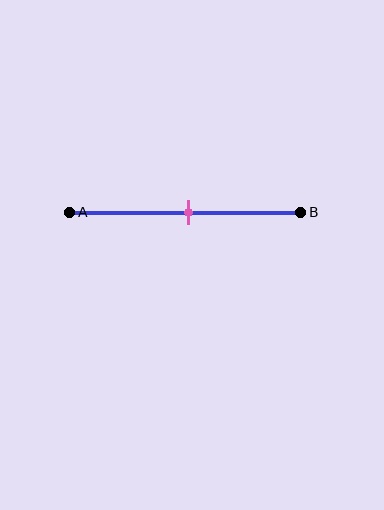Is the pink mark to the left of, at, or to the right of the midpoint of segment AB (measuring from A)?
The pink mark is approximately at the midpoint of segment AB.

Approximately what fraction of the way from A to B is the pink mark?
The pink mark is approximately 50% of the way from A to B.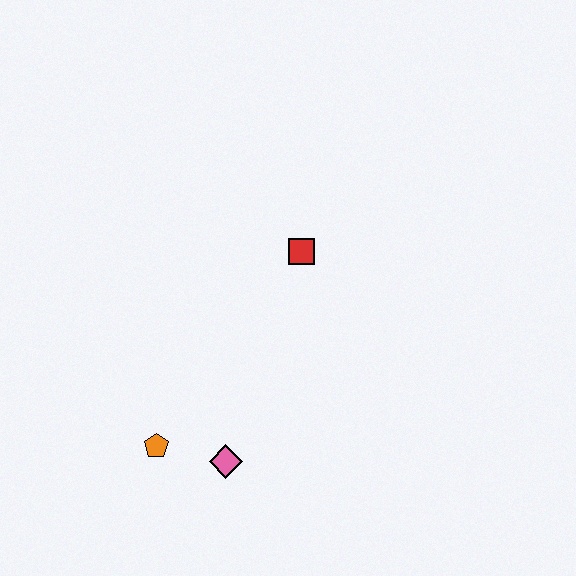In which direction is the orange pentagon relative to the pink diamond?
The orange pentagon is to the left of the pink diamond.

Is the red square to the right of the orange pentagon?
Yes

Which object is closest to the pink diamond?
The orange pentagon is closest to the pink diamond.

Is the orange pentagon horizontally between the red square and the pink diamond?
No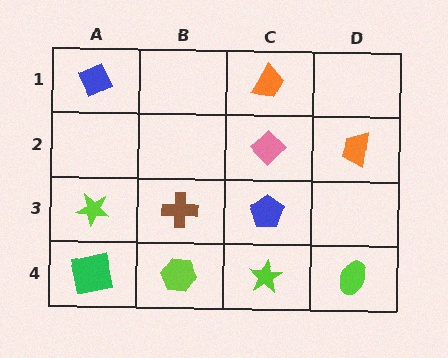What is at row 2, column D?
An orange trapezoid.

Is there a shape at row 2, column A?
No, that cell is empty.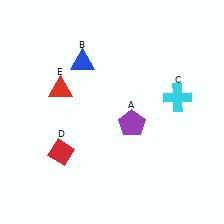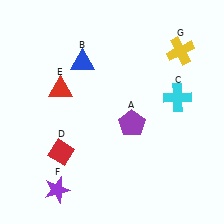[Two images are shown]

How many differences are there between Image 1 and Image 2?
There are 2 differences between the two images.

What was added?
A purple star (F), a yellow cross (G) were added in Image 2.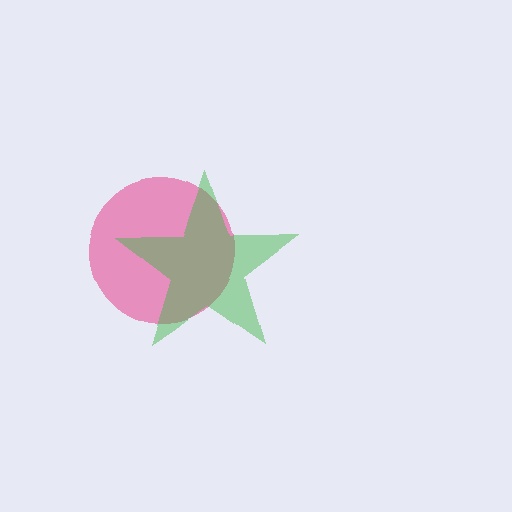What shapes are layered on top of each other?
The layered shapes are: a pink circle, a green star.